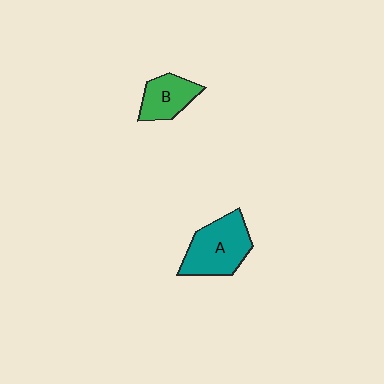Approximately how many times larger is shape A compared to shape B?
Approximately 1.6 times.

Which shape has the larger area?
Shape A (teal).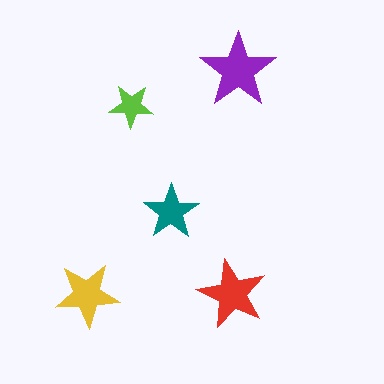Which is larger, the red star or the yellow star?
The red one.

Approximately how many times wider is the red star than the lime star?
About 1.5 times wider.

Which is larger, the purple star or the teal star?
The purple one.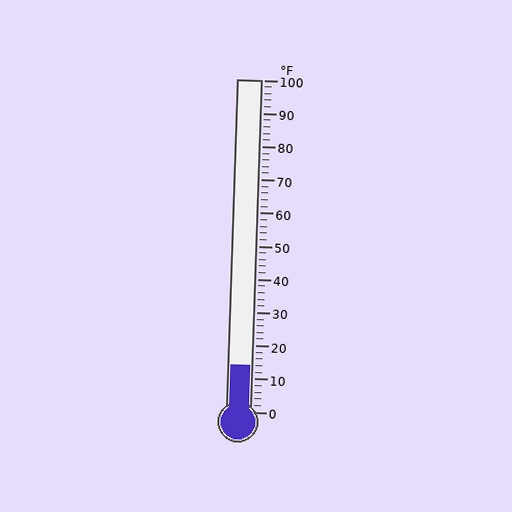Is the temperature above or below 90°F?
The temperature is below 90°F.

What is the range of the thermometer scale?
The thermometer scale ranges from 0°F to 100°F.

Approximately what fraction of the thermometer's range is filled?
The thermometer is filled to approximately 15% of its range.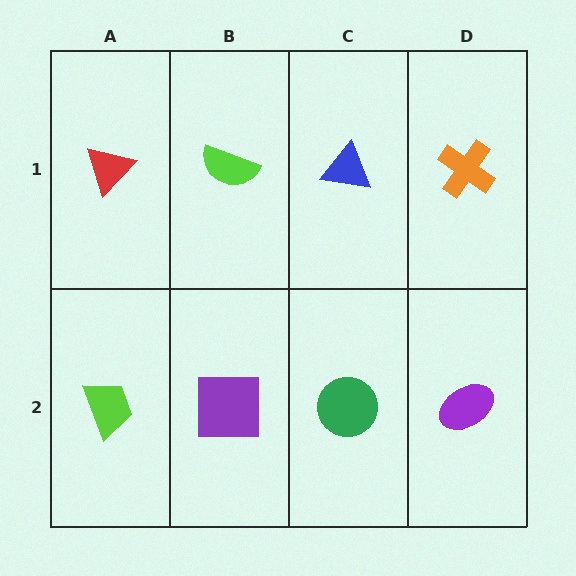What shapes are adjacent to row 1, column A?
A lime trapezoid (row 2, column A), a lime semicircle (row 1, column B).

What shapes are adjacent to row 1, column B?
A purple square (row 2, column B), a red triangle (row 1, column A), a blue triangle (row 1, column C).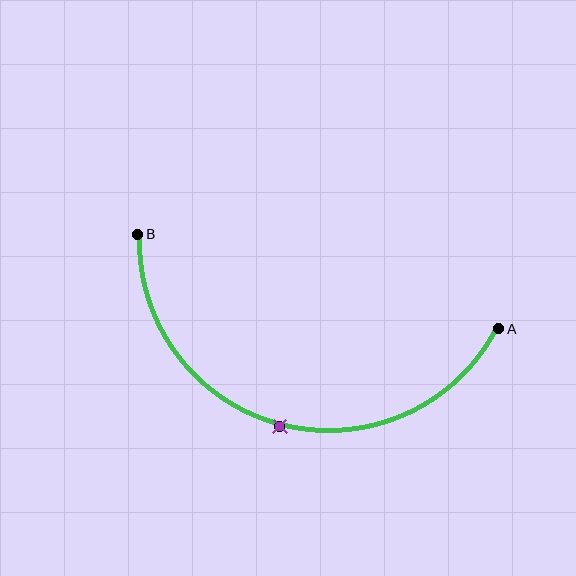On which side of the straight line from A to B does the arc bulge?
The arc bulges below the straight line connecting A and B.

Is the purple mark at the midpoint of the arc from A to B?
Yes. The purple mark lies on the arc at equal arc-length from both A and B — it is the arc midpoint.